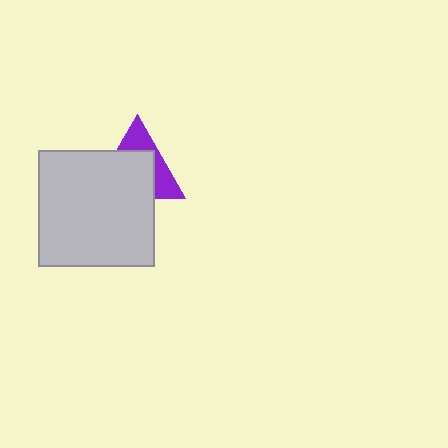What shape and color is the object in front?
The object in front is a light gray square.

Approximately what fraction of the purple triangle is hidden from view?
Roughly 63% of the purple triangle is hidden behind the light gray square.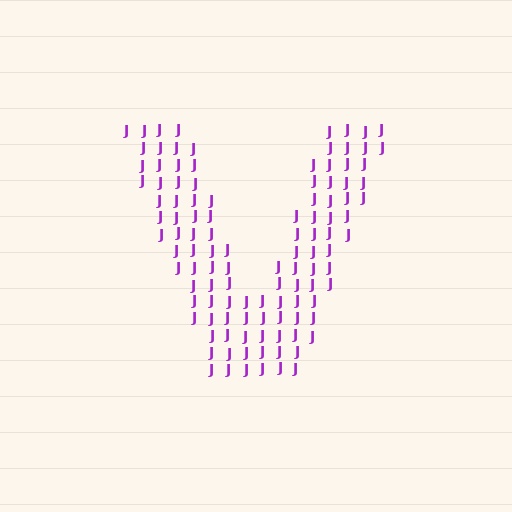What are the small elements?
The small elements are letter J's.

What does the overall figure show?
The overall figure shows the letter V.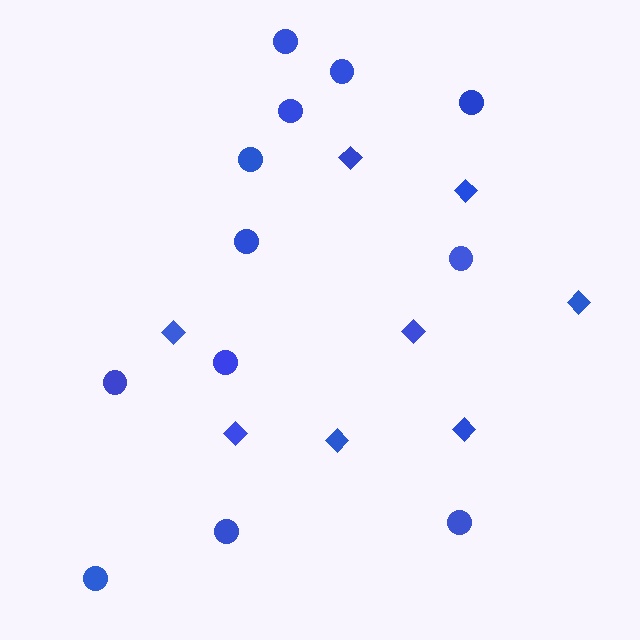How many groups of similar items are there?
There are 2 groups: one group of diamonds (8) and one group of circles (12).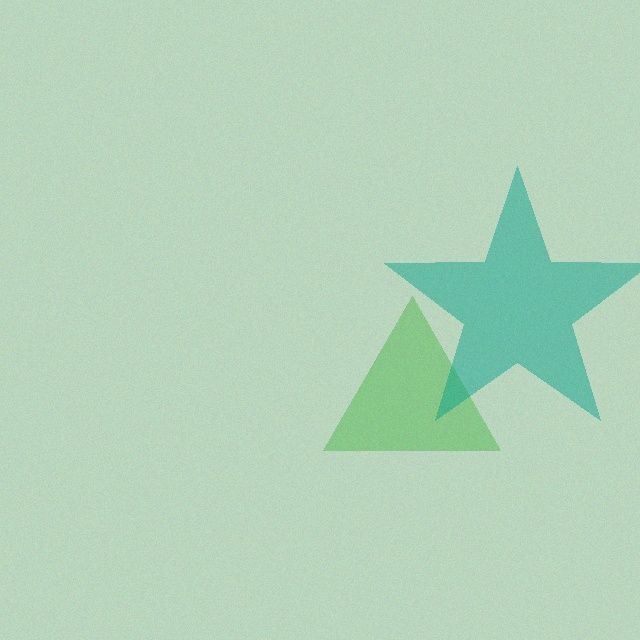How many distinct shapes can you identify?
There are 2 distinct shapes: a green triangle, a teal star.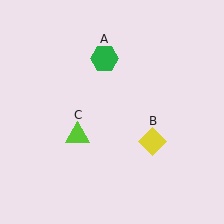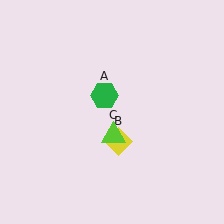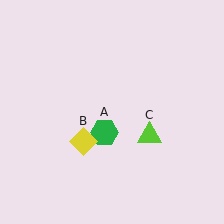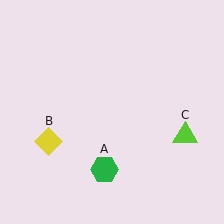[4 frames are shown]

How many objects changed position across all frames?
3 objects changed position: green hexagon (object A), yellow diamond (object B), lime triangle (object C).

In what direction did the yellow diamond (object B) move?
The yellow diamond (object B) moved left.